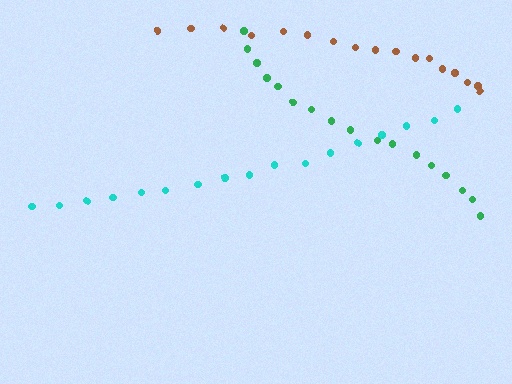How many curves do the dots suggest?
There are 3 distinct paths.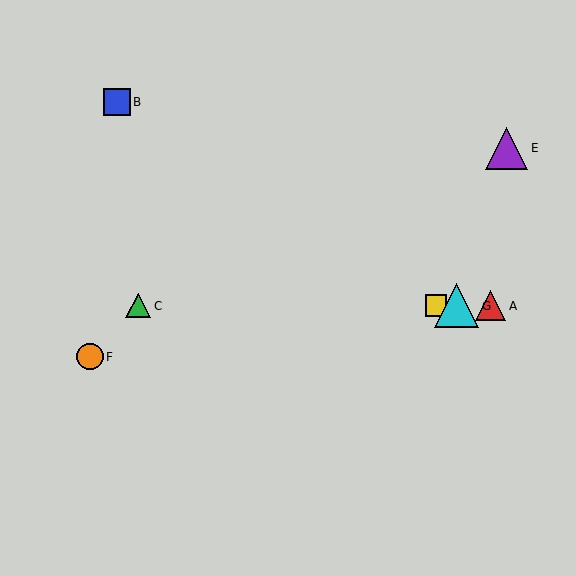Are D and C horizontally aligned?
Yes, both are at y≈306.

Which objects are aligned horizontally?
Objects A, C, D, G are aligned horizontally.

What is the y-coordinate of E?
Object E is at y≈148.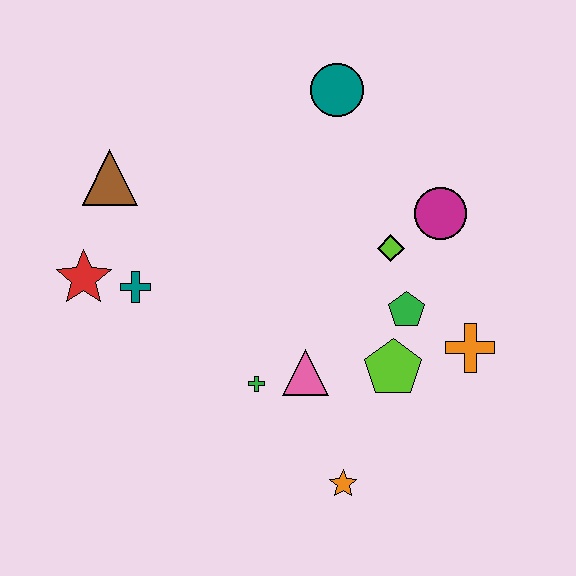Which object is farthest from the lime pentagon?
The brown triangle is farthest from the lime pentagon.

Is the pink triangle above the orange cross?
No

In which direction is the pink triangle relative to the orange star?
The pink triangle is above the orange star.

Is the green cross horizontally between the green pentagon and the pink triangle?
No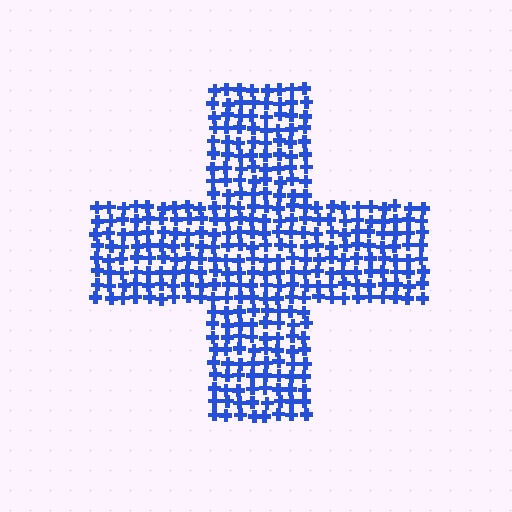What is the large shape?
The large shape is a cross.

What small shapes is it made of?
It is made of small crosses.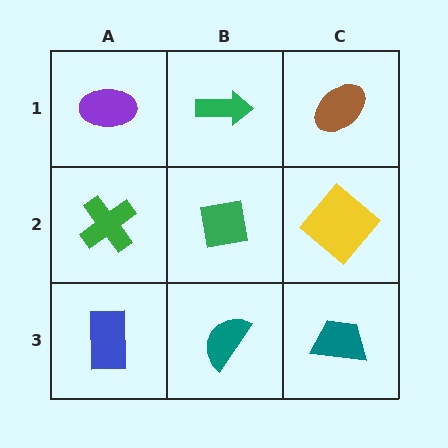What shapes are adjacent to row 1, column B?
A green square (row 2, column B), a purple ellipse (row 1, column A), a brown ellipse (row 1, column C).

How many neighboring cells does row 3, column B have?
3.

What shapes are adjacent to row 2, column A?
A purple ellipse (row 1, column A), a blue rectangle (row 3, column A), a green square (row 2, column B).